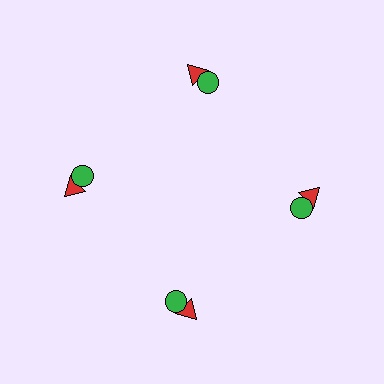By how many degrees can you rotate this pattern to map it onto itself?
The pattern maps onto itself every 90 degrees of rotation.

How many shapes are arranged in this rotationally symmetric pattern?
There are 8 shapes, arranged in 4 groups of 2.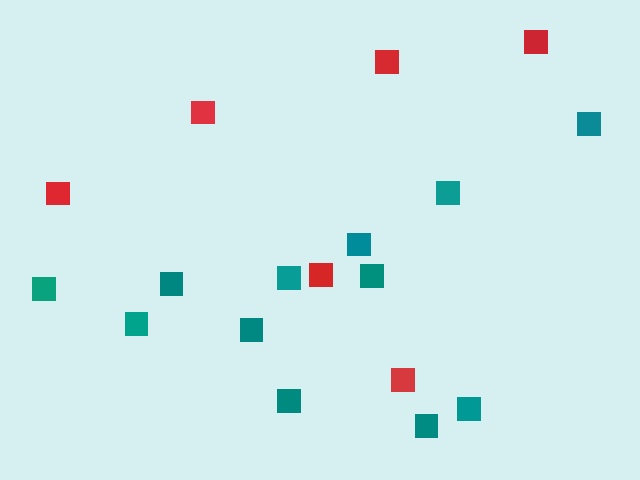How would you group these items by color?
There are 2 groups: one group of teal squares (12) and one group of red squares (6).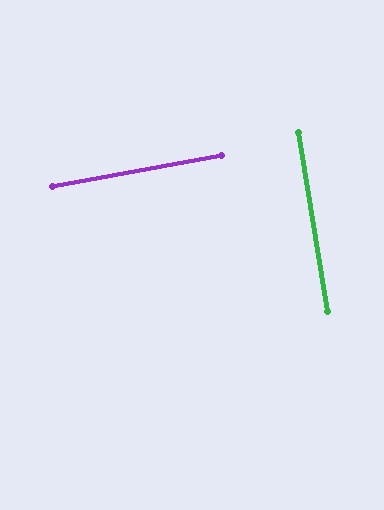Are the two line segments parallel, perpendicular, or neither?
Perpendicular — they meet at approximately 89°.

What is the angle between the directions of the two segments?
Approximately 89 degrees.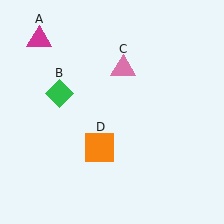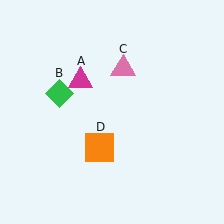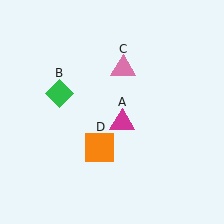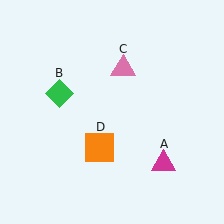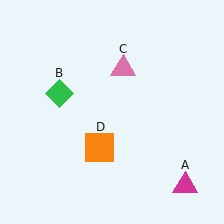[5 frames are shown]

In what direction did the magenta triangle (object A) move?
The magenta triangle (object A) moved down and to the right.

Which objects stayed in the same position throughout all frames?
Green diamond (object B) and pink triangle (object C) and orange square (object D) remained stationary.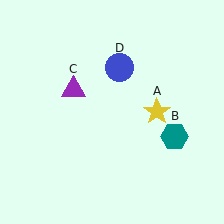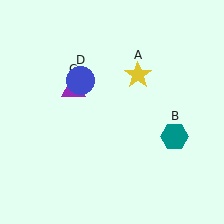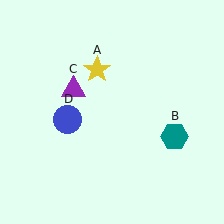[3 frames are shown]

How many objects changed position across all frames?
2 objects changed position: yellow star (object A), blue circle (object D).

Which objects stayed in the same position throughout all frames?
Teal hexagon (object B) and purple triangle (object C) remained stationary.